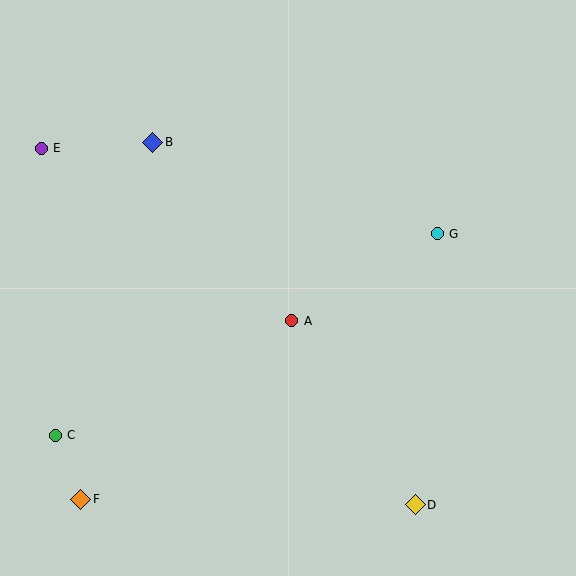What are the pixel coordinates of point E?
Point E is at (41, 148).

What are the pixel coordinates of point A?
Point A is at (292, 321).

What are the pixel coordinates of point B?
Point B is at (153, 142).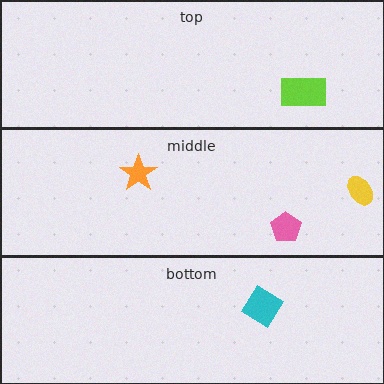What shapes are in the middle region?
The yellow ellipse, the pink pentagon, the orange star.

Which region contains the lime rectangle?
The top region.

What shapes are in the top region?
The lime rectangle.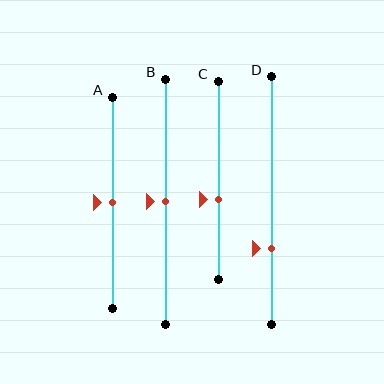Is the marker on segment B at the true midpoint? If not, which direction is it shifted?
Yes, the marker on segment B is at the true midpoint.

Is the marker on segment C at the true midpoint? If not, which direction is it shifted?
No, the marker on segment C is shifted downward by about 9% of the segment length.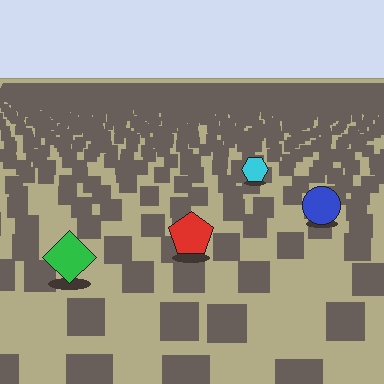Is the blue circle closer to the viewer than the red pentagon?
No. The red pentagon is closer — you can tell from the texture gradient: the ground texture is coarser near it.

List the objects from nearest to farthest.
From nearest to farthest: the green diamond, the red pentagon, the blue circle, the cyan hexagon.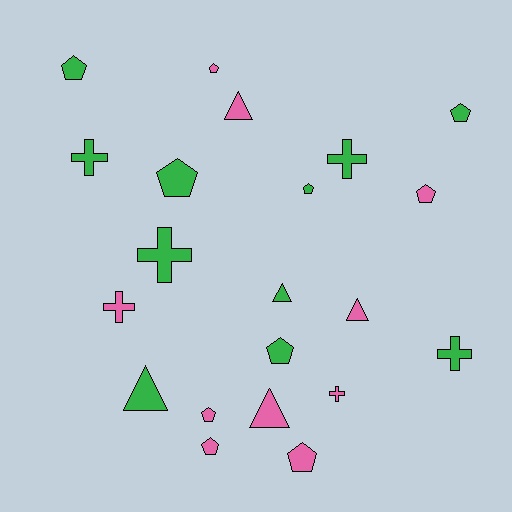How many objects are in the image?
There are 21 objects.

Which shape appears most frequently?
Pentagon, with 10 objects.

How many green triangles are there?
There are 2 green triangles.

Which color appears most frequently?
Green, with 11 objects.